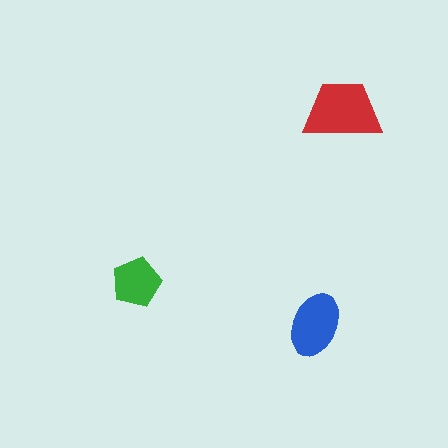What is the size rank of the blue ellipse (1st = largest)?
2nd.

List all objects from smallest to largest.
The green pentagon, the blue ellipse, the red trapezoid.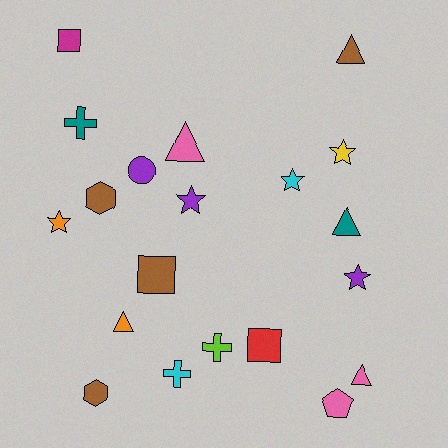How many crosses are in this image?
There are 3 crosses.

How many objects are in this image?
There are 20 objects.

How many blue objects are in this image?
There are no blue objects.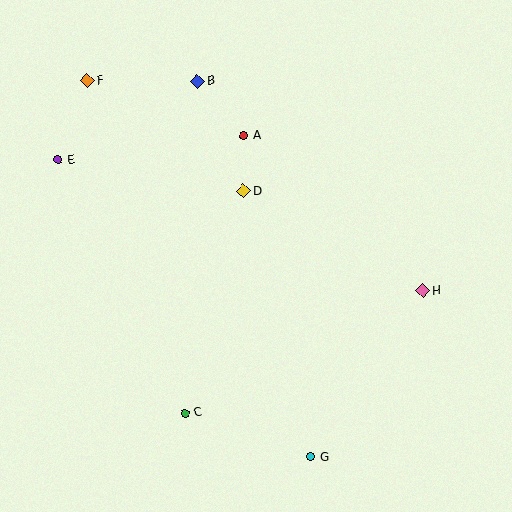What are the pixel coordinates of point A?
Point A is at (243, 135).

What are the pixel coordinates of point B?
Point B is at (197, 81).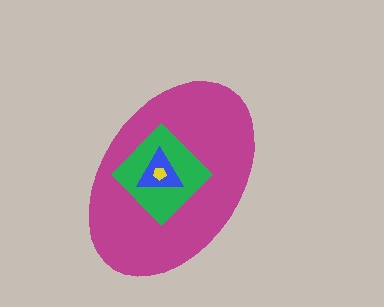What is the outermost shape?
The magenta ellipse.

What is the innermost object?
The yellow pentagon.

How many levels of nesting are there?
4.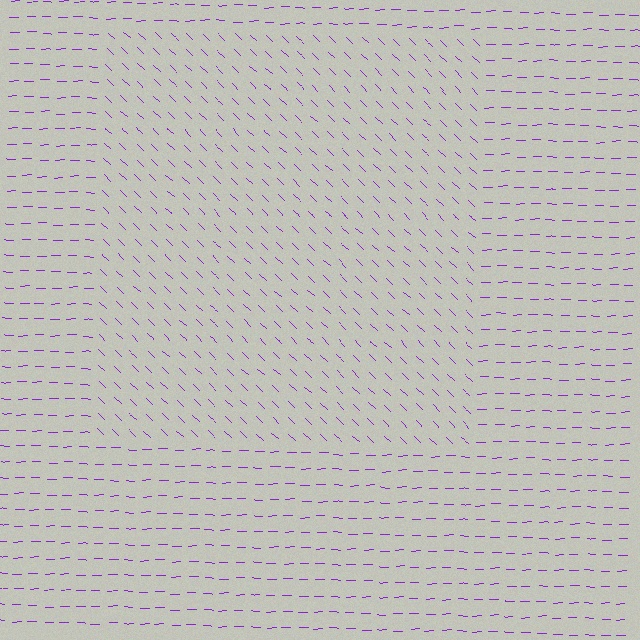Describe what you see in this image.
The image is filled with small purple line segments. A rectangle region in the image has lines oriented differently from the surrounding lines, creating a visible texture boundary.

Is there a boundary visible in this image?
Yes, there is a texture boundary formed by a change in line orientation.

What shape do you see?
I see a rectangle.